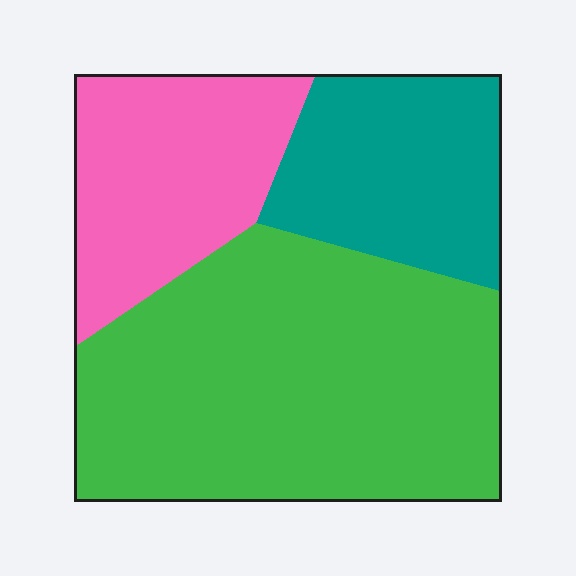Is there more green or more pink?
Green.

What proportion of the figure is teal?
Teal takes up about one fifth (1/5) of the figure.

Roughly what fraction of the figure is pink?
Pink covers 23% of the figure.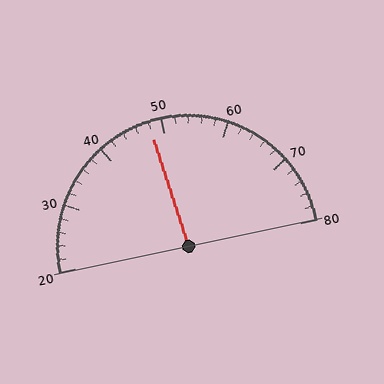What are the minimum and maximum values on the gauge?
The gauge ranges from 20 to 80.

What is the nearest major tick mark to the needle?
The nearest major tick mark is 50.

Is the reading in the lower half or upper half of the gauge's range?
The reading is in the lower half of the range (20 to 80).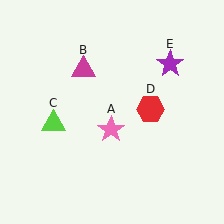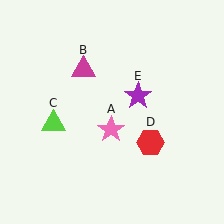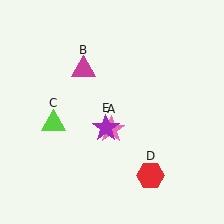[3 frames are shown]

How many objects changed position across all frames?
2 objects changed position: red hexagon (object D), purple star (object E).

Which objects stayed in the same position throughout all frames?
Pink star (object A) and magenta triangle (object B) and lime triangle (object C) remained stationary.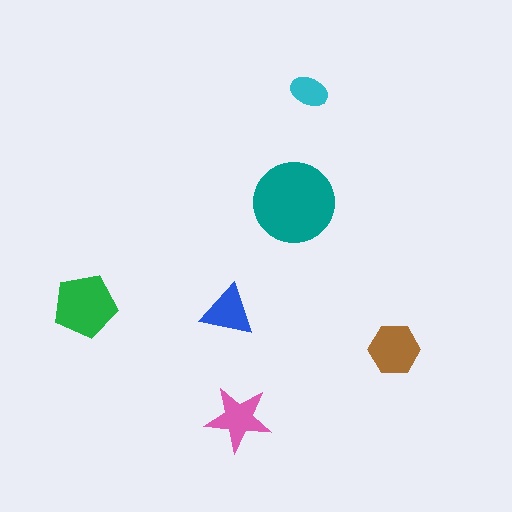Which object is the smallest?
The cyan ellipse.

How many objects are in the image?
There are 6 objects in the image.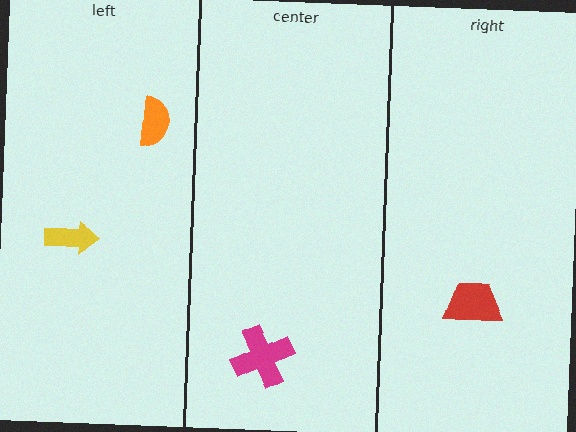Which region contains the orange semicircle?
The left region.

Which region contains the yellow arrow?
The left region.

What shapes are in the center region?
The magenta cross.